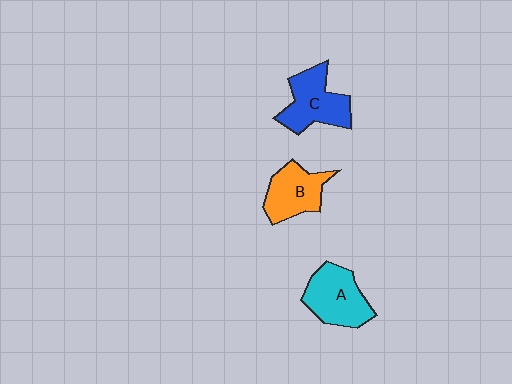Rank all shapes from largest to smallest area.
From largest to smallest: A (cyan), C (blue), B (orange).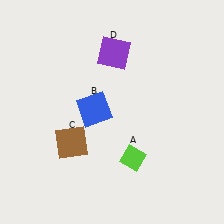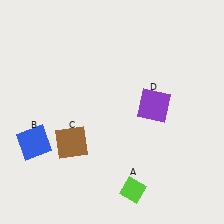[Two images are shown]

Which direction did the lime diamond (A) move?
The lime diamond (A) moved down.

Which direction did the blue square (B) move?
The blue square (B) moved left.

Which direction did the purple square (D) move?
The purple square (D) moved down.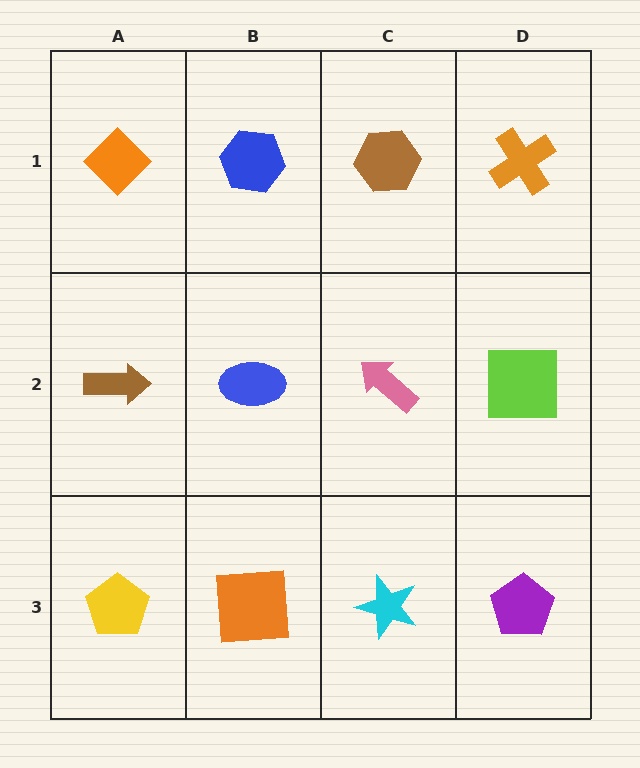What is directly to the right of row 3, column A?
An orange square.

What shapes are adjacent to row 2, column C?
A brown hexagon (row 1, column C), a cyan star (row 3, column C), a blue ellipse (row 2, column B), a lime square (row 2, column D).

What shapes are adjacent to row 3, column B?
A blue ellipse (row 2, column B), a yellow pentagon (row 3, column A), a cyan star (row 3, column C).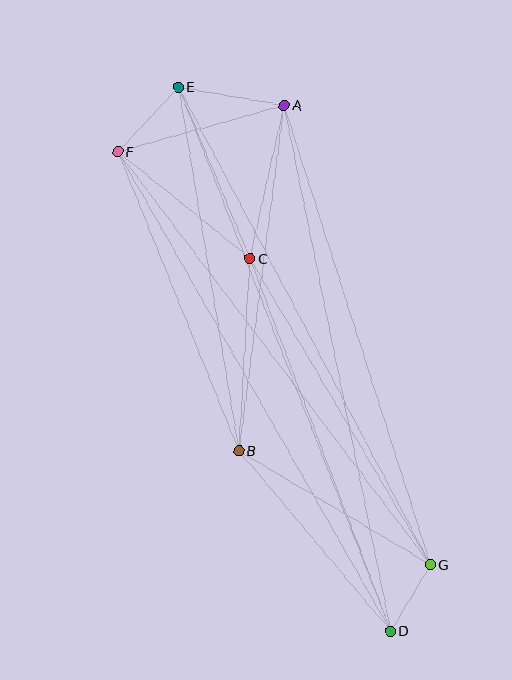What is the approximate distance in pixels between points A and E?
The distance between A and E is approximately 107 pixels.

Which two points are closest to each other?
Points D and G are closest to each other.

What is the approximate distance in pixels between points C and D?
The distance between C and D is approximately 398 pixels.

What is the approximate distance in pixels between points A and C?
The distance between A and C is approximately 157 pixels.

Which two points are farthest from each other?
Points D and E are farthest from each other.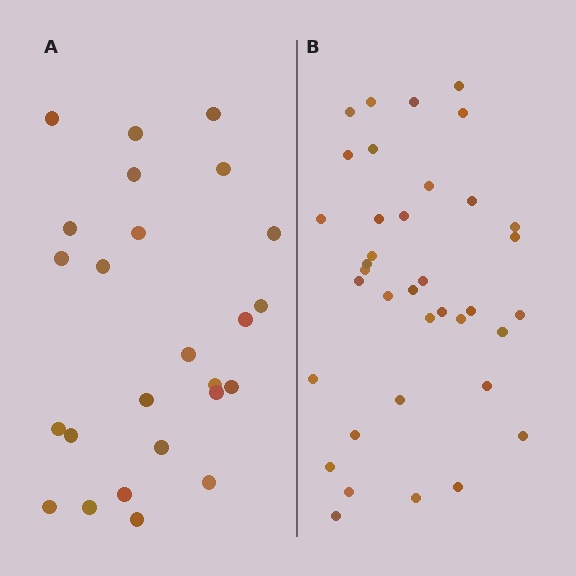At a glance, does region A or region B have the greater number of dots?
Region B (the right region) has more dots.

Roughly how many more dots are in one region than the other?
Region B has roughly 12 or so more dots than region A.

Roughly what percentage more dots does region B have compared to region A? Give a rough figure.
About 50% more.